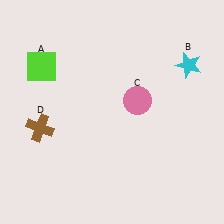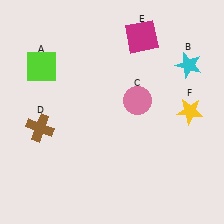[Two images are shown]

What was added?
A magenta square (E), a yellow star (F) were added in Image 2.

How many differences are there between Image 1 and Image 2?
There are 2 differences between the two images.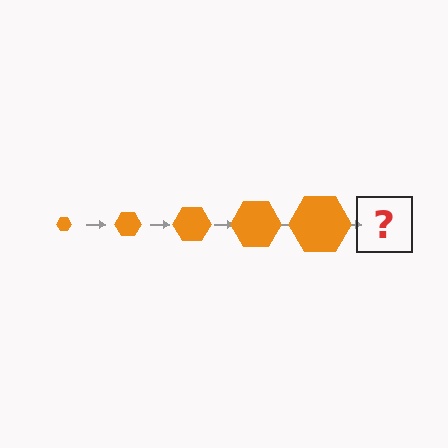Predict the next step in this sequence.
The next step is an orange hexagon, larger than the previous one.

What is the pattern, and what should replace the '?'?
The pattern is that the hexagon gets progressively larger each step. The '?' should be an orange hexagon, larger than the previous one.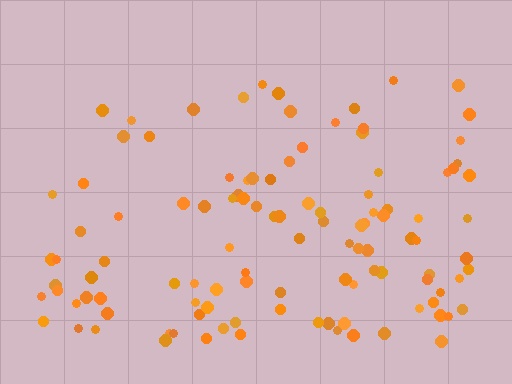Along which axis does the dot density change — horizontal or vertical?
Vertical.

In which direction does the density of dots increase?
From top to bottom, with the bottom side densest.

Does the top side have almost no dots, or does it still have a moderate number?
Still a moderate number, just noticeably fewer than the bottom.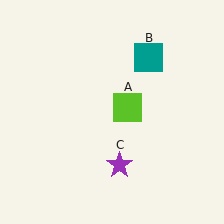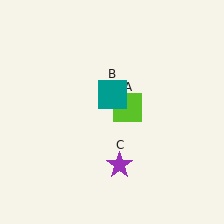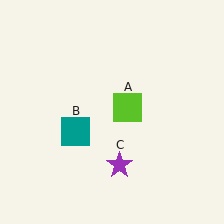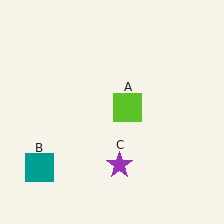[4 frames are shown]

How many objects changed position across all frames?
1 object changed position: teal square (object B).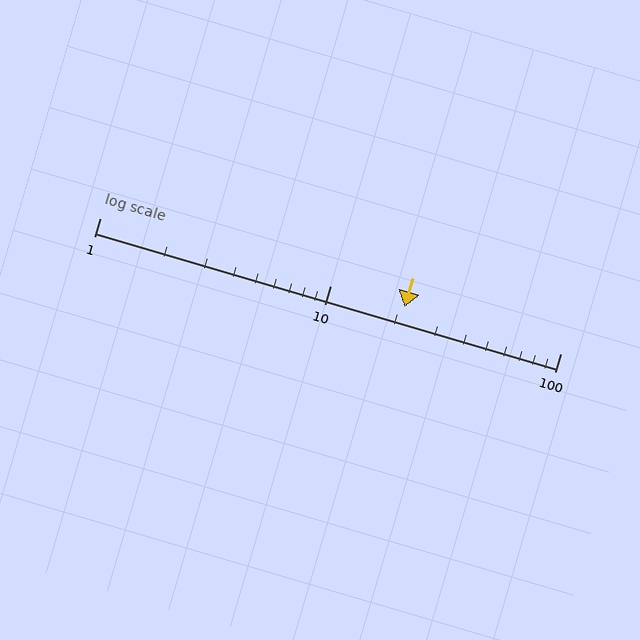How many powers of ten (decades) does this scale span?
The scale spans 2 decades, from 1 to 100.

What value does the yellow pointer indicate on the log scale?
The pointer indicates approximately 21.